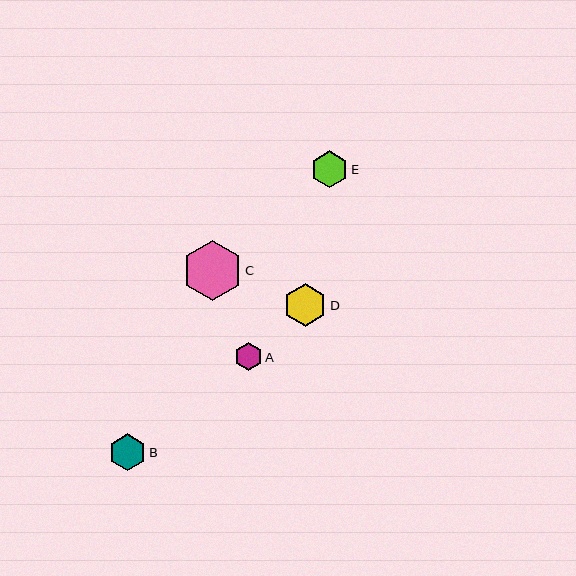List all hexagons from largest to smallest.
From largest to smallest: C, D, E, B, A.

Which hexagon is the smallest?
Hexagon A is the smallest with a size of approximately 28 pixels.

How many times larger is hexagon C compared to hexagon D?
Hexagon C is approximately 1.4 times the size of hexagon D.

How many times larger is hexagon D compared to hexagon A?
Hexagon D is approximately 1.5 times the size of hexagon A.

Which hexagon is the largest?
Hexagon C is the largest with a size of approximately 60 pixels.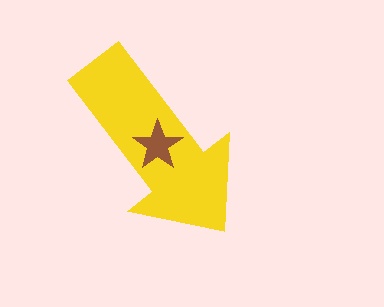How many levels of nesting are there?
2.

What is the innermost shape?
The brown star.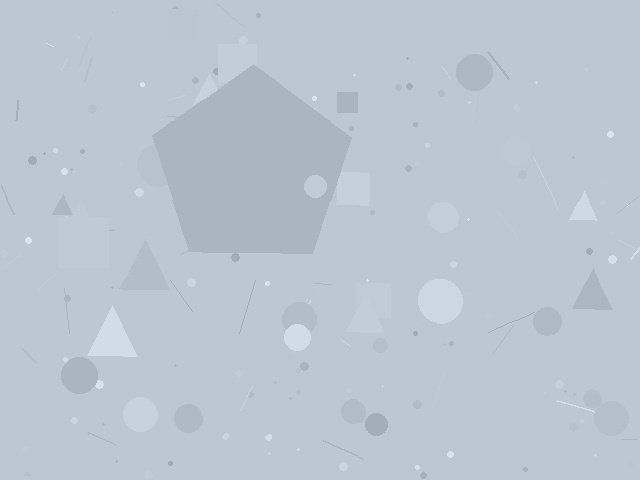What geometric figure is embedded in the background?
A pentagon is embedded in the background.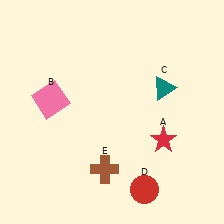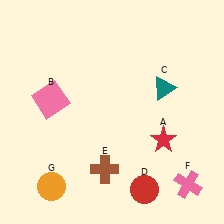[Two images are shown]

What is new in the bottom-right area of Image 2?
A pink cross (F) was added in the bottom-right area of Image 2.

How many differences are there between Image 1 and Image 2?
There are 2 differences between the two images.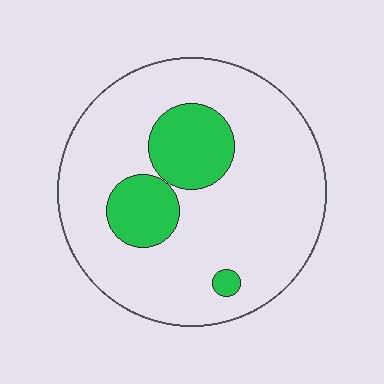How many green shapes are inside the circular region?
3.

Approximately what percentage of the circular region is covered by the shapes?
Approximately 20%.